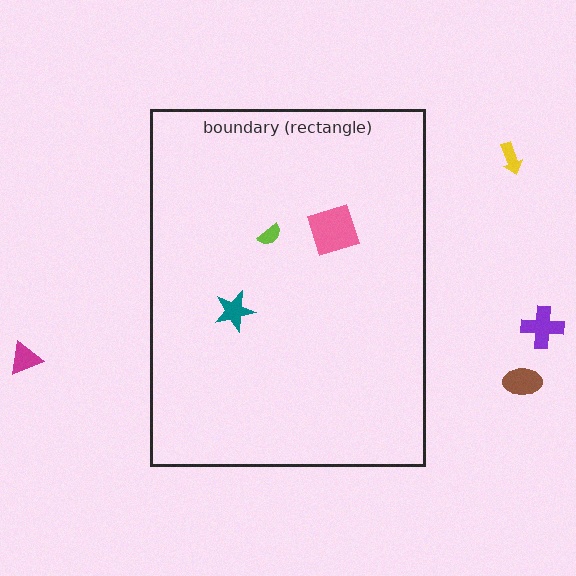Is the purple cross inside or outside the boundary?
Outside.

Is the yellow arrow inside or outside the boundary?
Outside.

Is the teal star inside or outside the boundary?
Inside.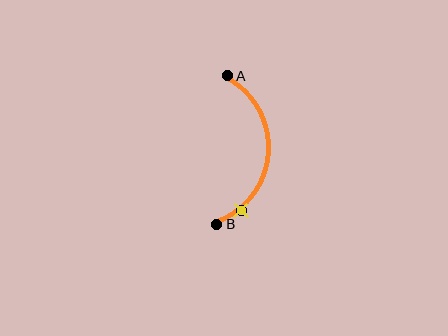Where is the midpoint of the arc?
The arc midpoint is the point on the curve farthest from the straight line joining A and B. It sits to the right of that line.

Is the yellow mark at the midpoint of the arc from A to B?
No. The yellow mark lies on the arc but is closer to endpoint B. The arc midpoint would be at the point on the curve equidistant along the arc from both A and B.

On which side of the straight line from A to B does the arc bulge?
The arc bulges to the right of the straight line connecting A and B.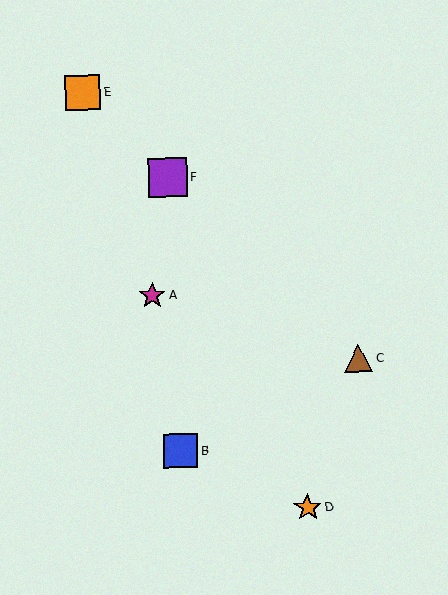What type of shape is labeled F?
Shape F is a purple square.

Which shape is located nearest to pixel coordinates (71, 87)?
The orange square (labeled E) at (83, 92) is nearest to that location.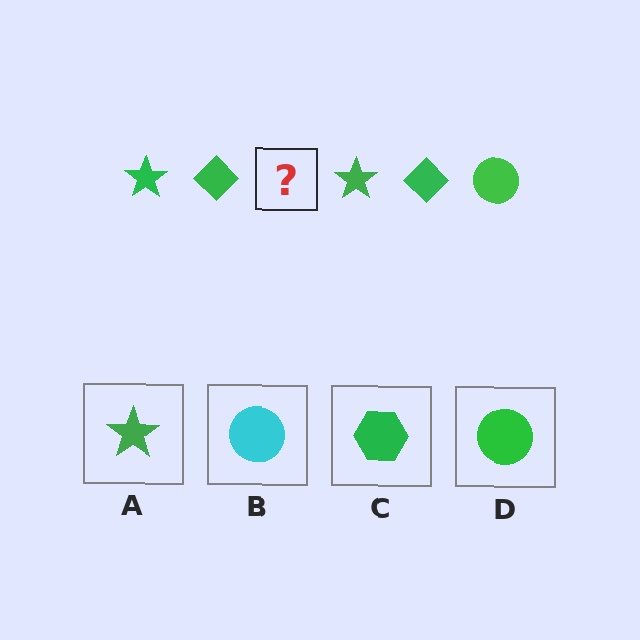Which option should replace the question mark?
Option D.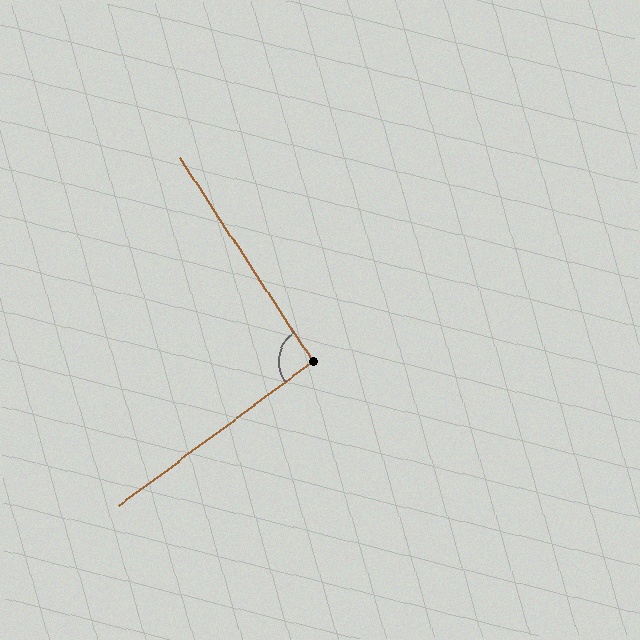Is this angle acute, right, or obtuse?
It is approximately a right angle.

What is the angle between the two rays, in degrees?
Approximately 94 degrees.